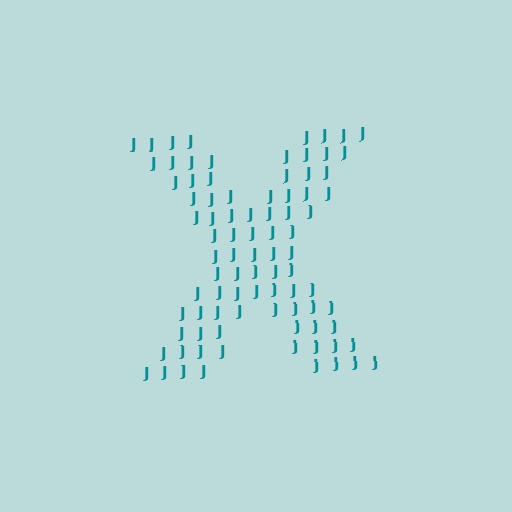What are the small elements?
The small elements are letter J's.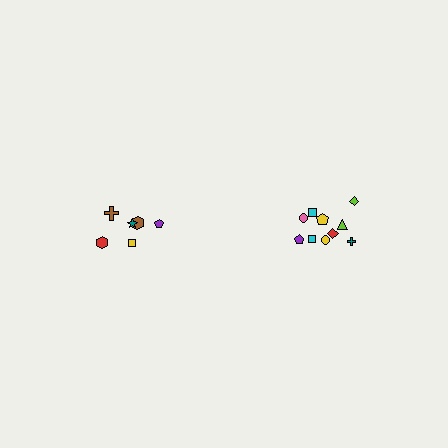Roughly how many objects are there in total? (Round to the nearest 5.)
Roughly 15 objects in total.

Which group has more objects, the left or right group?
The right group.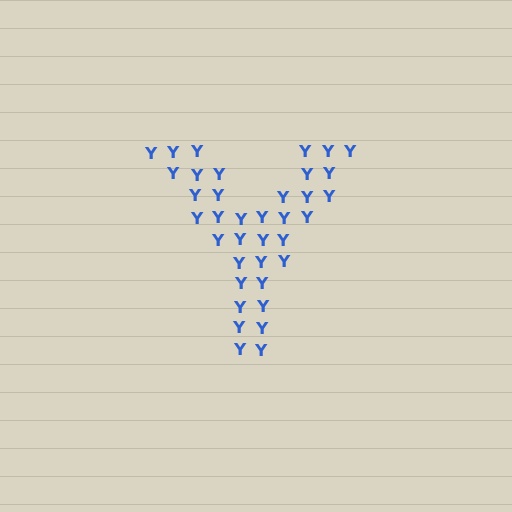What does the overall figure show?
The overall figure shows the letter Y.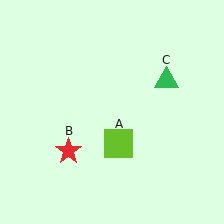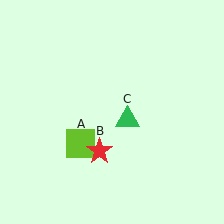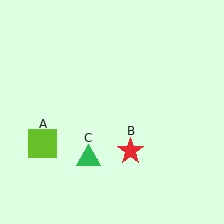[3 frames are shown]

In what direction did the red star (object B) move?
The red star (object B) moved right.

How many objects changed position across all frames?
3 objects changed position: lime square (object A), red star (object B), green triangle (object C).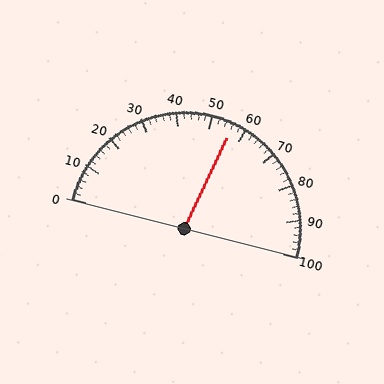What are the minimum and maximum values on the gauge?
The gauge ranges from 0 to 100.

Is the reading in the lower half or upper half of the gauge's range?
The reading is in the upper half of the range (0 to 100).